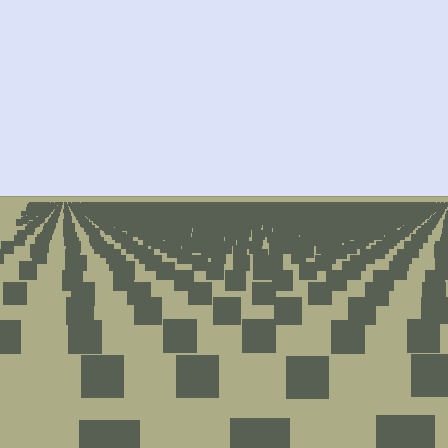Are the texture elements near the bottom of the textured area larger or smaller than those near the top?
Larger. Near the bottom, elements are closer to the viewer and appear at a bigger on-screen size.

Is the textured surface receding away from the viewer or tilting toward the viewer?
The surface is receding away from the viewer. Texture elements get smaller and denser toward the top.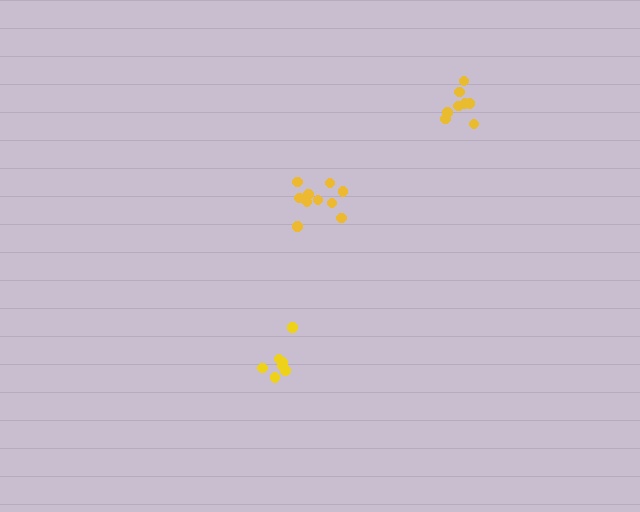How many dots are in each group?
Group 1: 10 dots, Group 2: 7 dots, Group 3: 8 dots (25 total).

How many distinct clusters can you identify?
There are 3 distinct clusters.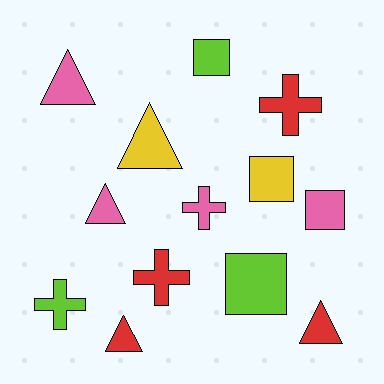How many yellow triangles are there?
There is 1 yellow triangle.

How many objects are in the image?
There are 13 objects.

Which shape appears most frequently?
Triangle, with 5 objects.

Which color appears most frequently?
Pink, with 4 objects.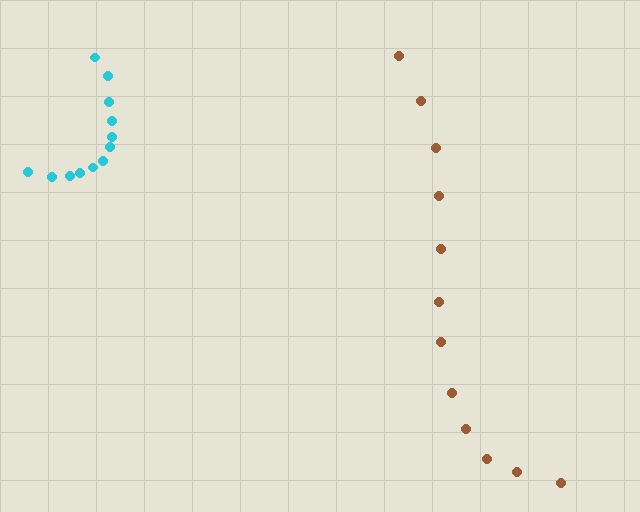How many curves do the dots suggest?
There are 2 distinct paths.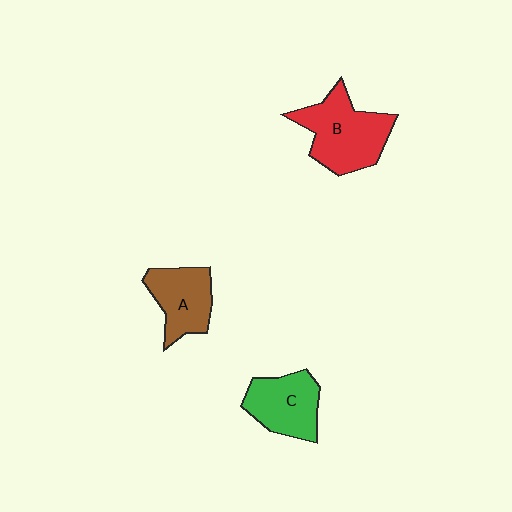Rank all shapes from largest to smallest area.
From largest to smallest: B (red), C (green), A (brown).